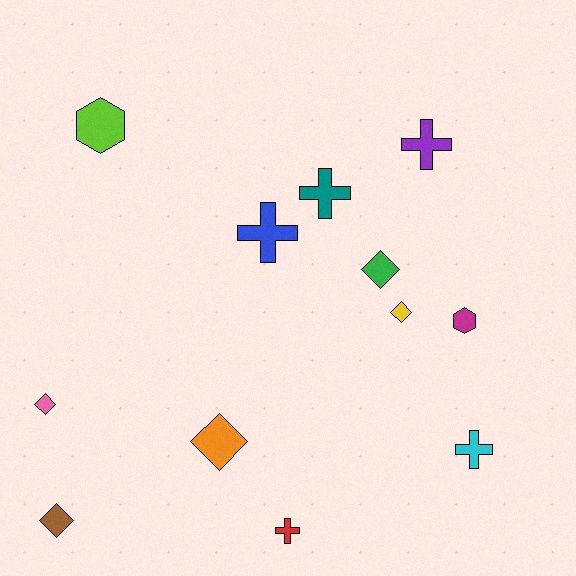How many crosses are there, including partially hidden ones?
There are 5 crosses.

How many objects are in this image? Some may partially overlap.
There are 12 objects.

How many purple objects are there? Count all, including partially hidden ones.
There is 1 purple object.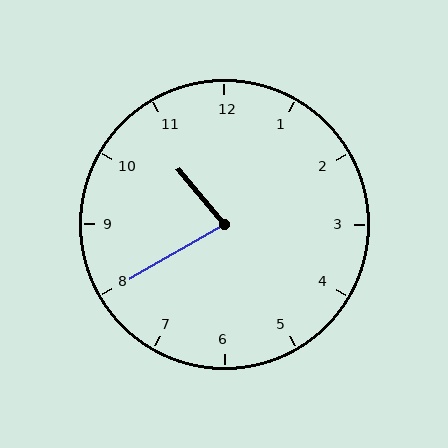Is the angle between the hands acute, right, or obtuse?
It is acute.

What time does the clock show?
10:40.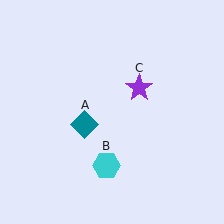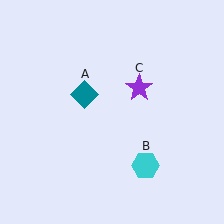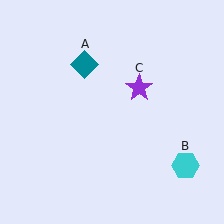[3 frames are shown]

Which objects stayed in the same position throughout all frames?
Purple star (object C) remained stationary.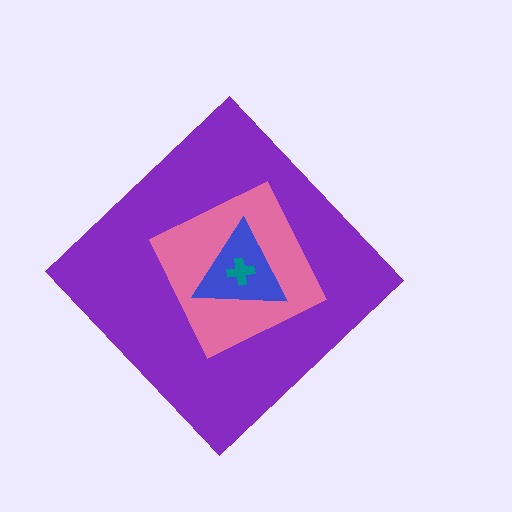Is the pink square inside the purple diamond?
Yes.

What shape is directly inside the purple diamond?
The pink square.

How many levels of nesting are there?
4.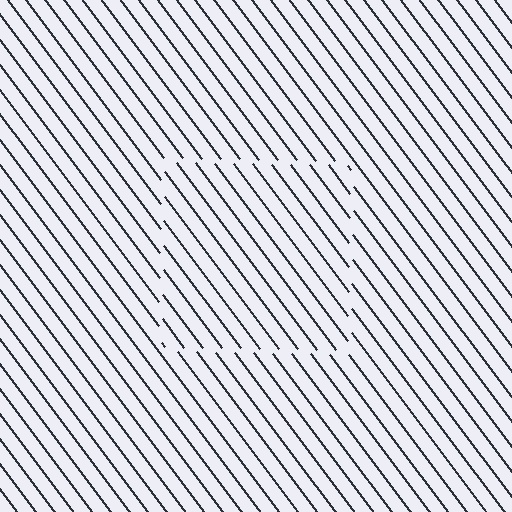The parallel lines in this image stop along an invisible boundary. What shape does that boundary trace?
An illusory square. The interior of the shape contains the same grating, shifted by half a period — the contour is defined by the phase discontinuity where line-ends from the inner and outer gratings abut.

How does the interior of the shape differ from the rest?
The interior of the shape contains the same grating, shifted by half a period — the contour is defined by the phase discontinuity where line-ends from the inner and outer gratings abut.